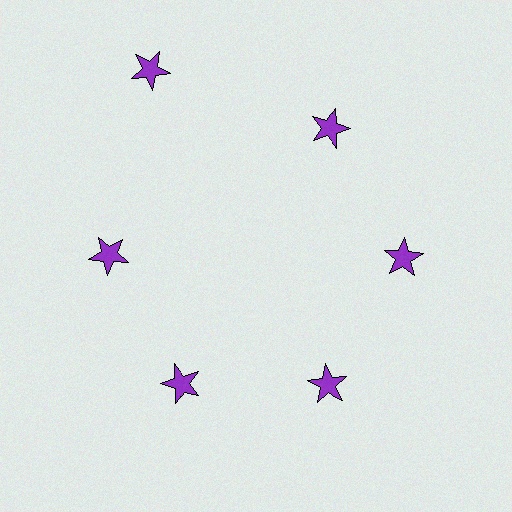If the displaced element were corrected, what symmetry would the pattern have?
It would have 6-fold rotational symmetry — the pattern would map onto itself every 60 degrees.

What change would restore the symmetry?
The symmetry would be restored by moving it inward, back onto the ring so that all 6 stars sit at equal angles and equal distance from the center.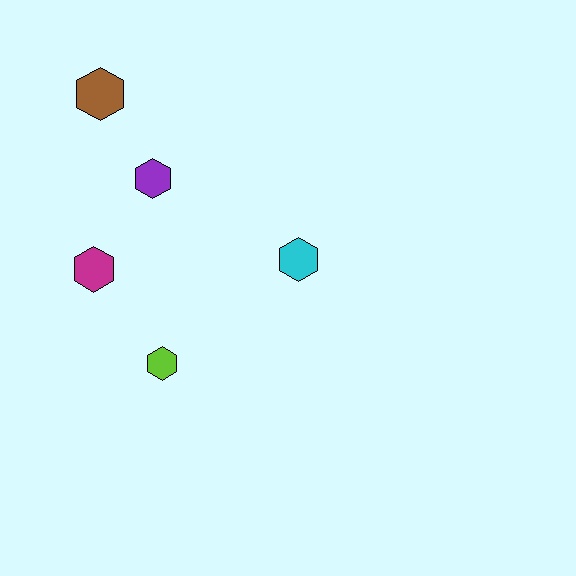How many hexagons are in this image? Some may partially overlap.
There are 5 hexagons.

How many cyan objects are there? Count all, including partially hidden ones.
There is 1 cyan object.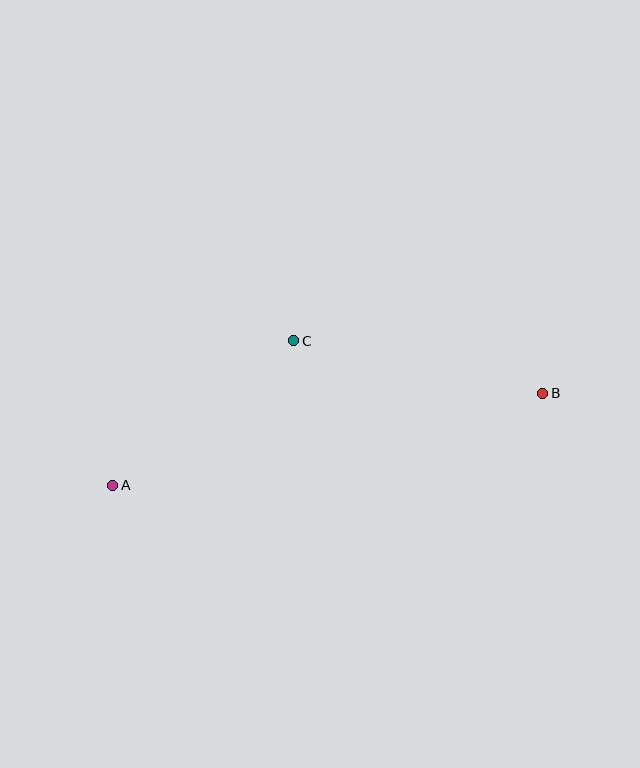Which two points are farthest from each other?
Points A and B are farthest from each other.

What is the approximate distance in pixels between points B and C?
The distance between B and C is approximately 254 pixels.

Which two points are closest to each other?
Points A and C are closest to each other.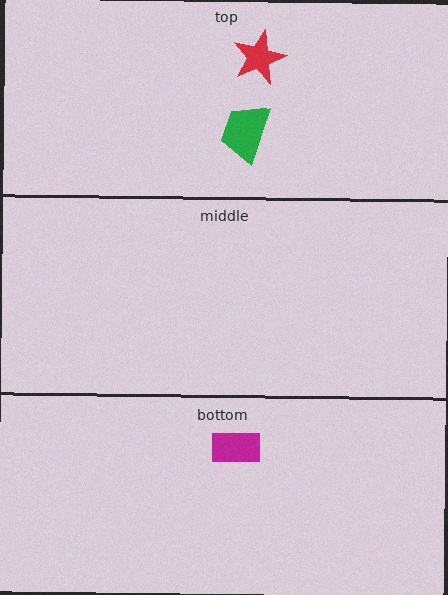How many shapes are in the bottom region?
1.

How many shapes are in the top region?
2.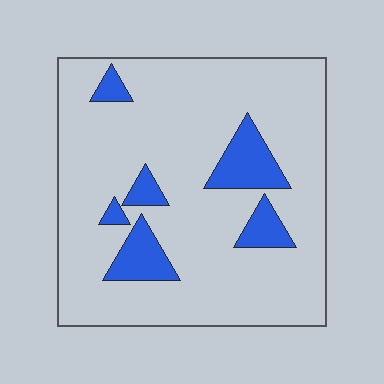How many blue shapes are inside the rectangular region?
6.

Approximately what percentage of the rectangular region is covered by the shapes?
Approximately 15%.